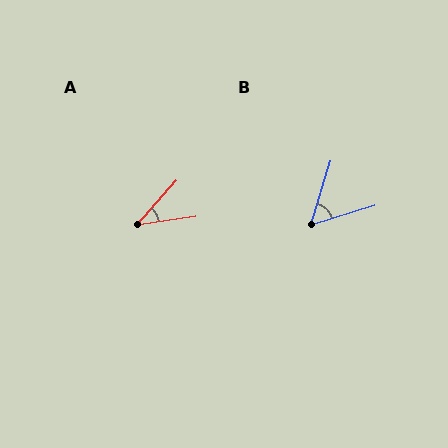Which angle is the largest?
B, at approximately 56 degrees.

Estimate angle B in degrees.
Approximately 56 degrees.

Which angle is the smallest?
A, at approximately 40 degrees.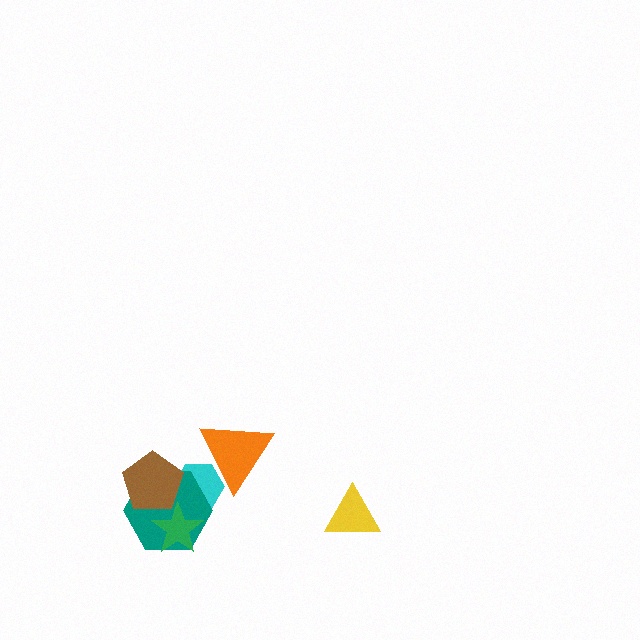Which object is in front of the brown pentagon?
The green star is in front of the brown pentagon.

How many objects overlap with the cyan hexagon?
4 objects overlap with the cyan hexagon.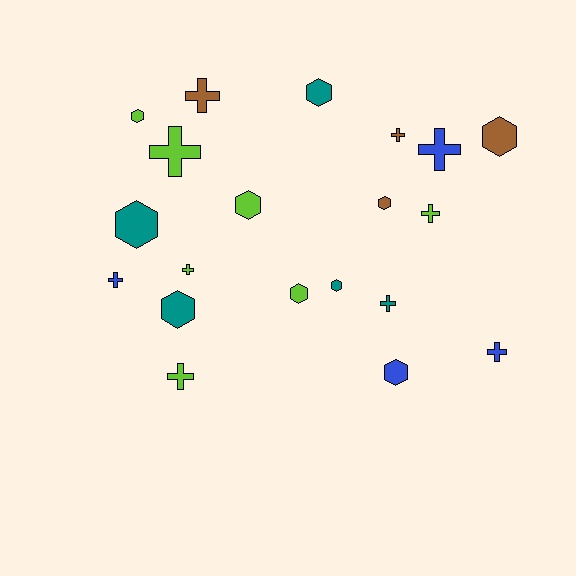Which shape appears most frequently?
Hexagon, with 10 objects.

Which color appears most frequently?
Lime, with 7 objects.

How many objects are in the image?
There are 20 objects.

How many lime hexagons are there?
There are 3 lime hexagons.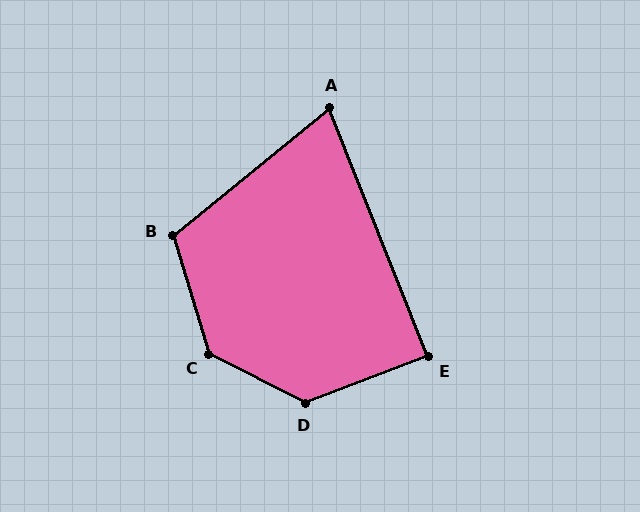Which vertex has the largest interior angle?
C, at approximately 134 degrees.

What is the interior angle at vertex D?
Approximately 132 degrees (obtuse).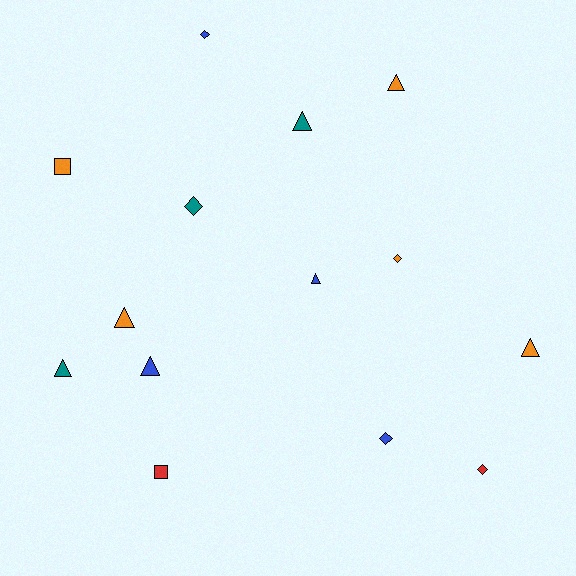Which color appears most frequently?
Orange, with 5 objects.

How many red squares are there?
There is 1 red square.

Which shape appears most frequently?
Triangle, with 7 objects.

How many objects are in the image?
There are 14 objects.